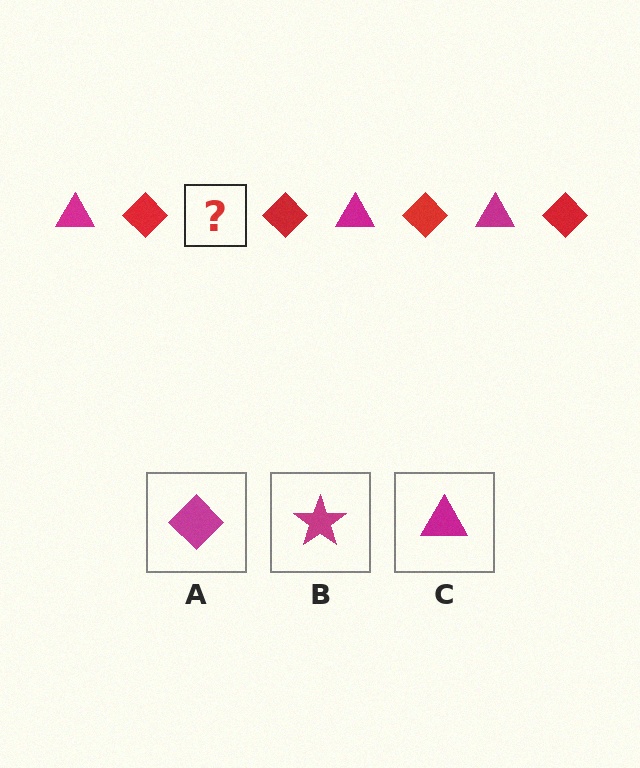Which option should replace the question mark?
Option C.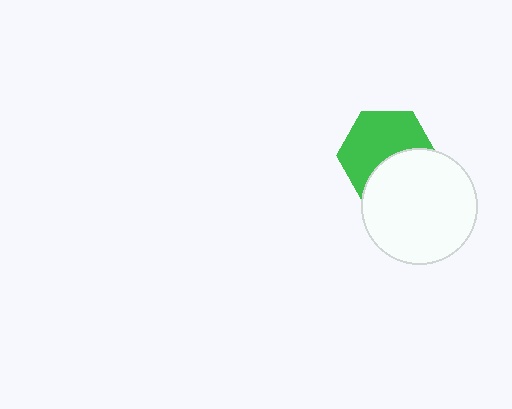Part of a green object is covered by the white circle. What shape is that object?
It is a hexagon.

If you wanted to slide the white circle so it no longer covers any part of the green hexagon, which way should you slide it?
Slide it down — that is the most direct way to separate the two shapes.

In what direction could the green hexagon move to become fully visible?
The green hexagon could move up. That would shift it out from behind the white circle entirely.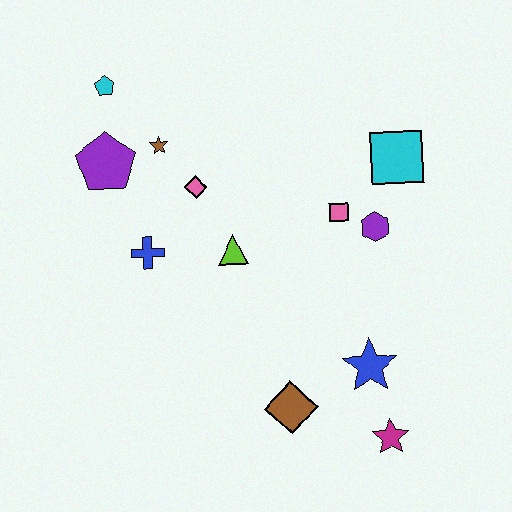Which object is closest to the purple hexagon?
The pink square is closest to the purple hexagon.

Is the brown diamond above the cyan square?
No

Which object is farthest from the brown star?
The magenta star is farthest from the brown star.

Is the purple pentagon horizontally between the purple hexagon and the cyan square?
No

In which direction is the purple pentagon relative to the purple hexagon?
The purple pentagon is to the left of the purple hexagon.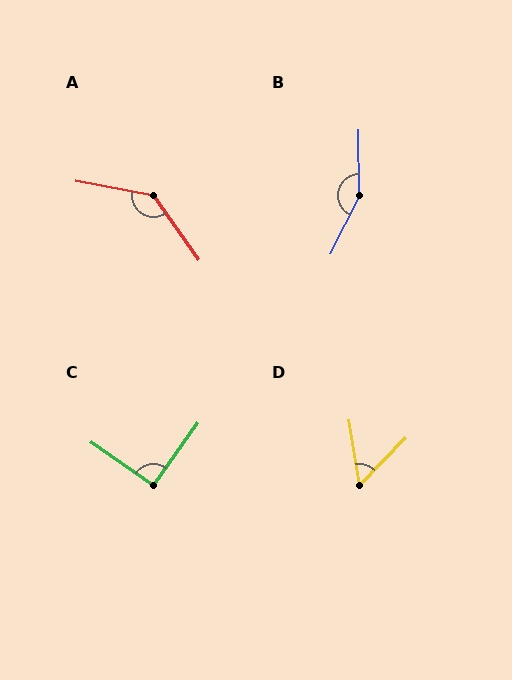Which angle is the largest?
B, at approximately 153 degrees.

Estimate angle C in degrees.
Approximately 91 degrees.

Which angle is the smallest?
D, at approximately 54 degrees.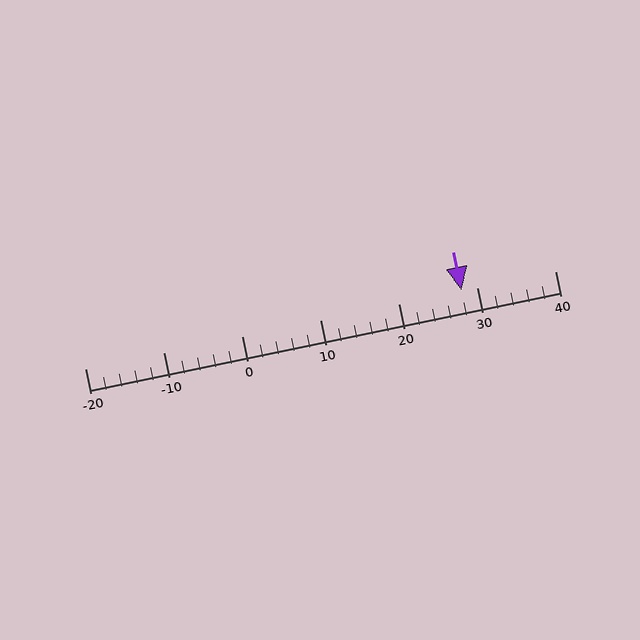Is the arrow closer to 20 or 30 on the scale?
The arrow is closer to 30.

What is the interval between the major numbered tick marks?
The major tick marks are spaced 10 units apart.